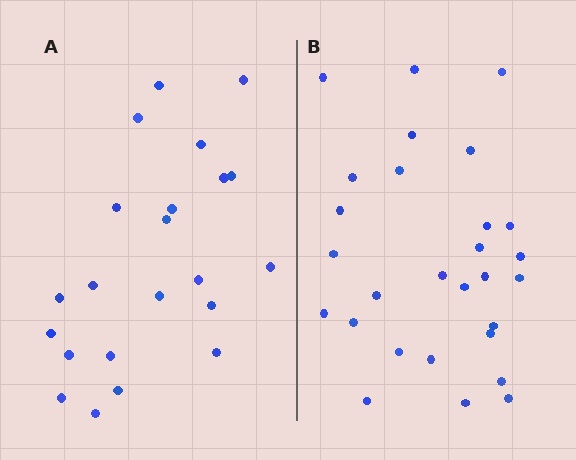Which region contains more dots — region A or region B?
Region B (the right region) has more dots.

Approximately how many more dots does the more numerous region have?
Region B has about 6 more dots than region A.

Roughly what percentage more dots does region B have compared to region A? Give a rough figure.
About 25% more.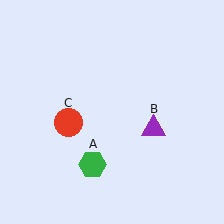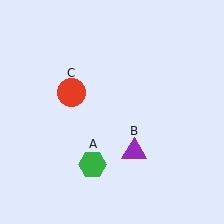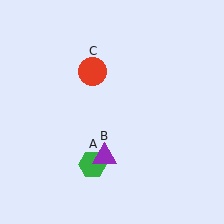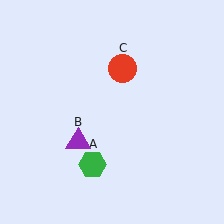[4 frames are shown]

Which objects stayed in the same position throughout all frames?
Green hexagon (object A) remained stationary.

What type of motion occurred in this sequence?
The purple triangle (object B), red circle (object C) rotated clockwise around the center of the scene.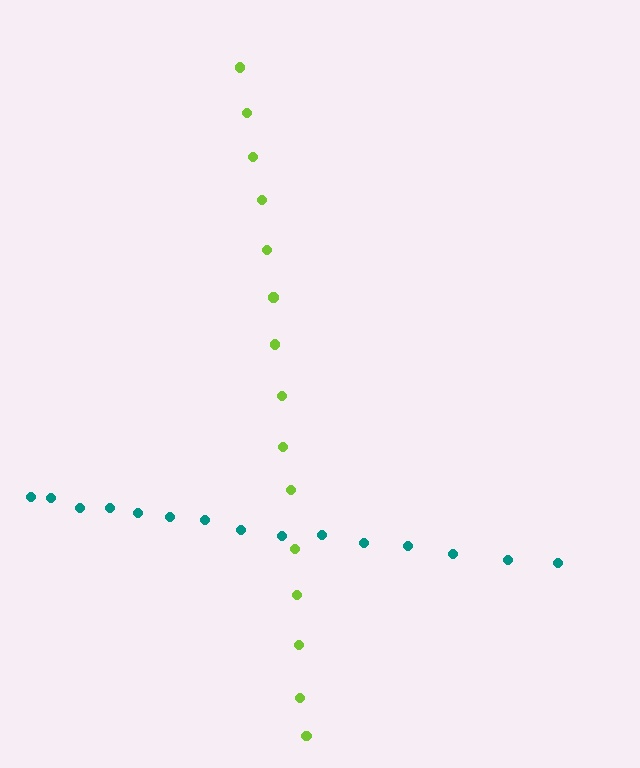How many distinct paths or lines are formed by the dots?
There are 2 distinct paths.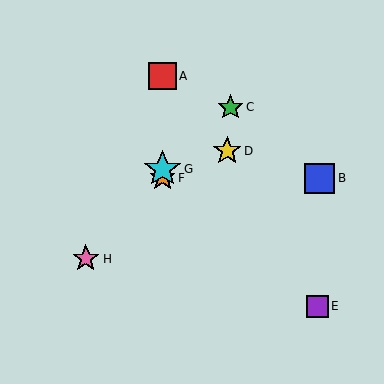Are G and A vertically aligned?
Yes, both are at x≈163.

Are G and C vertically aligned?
No, G is at x≈163 and C is at x≈231.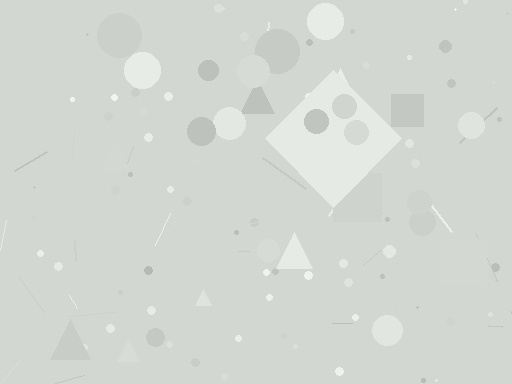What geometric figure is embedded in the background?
A diamond is embedded in the background.